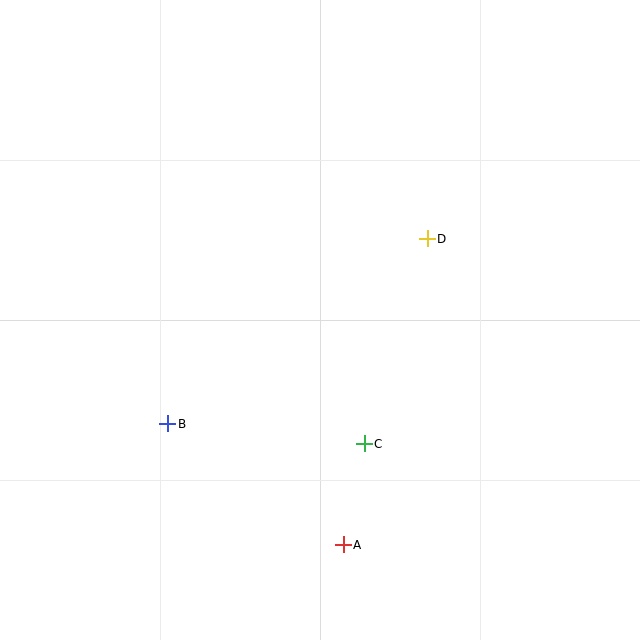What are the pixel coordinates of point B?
Point B is at (168, 424).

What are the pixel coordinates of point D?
Point D is at (427, 239).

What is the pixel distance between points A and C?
The distance between A and C is 103 pixels.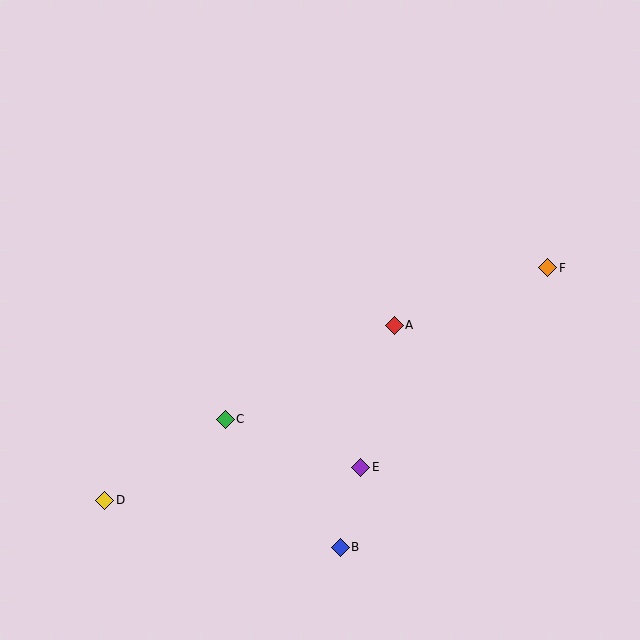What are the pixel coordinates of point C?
Point C is at (225, 419).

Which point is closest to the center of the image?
Point A at (394, 325) is closest to the center.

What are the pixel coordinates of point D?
Point D is at (105, 500).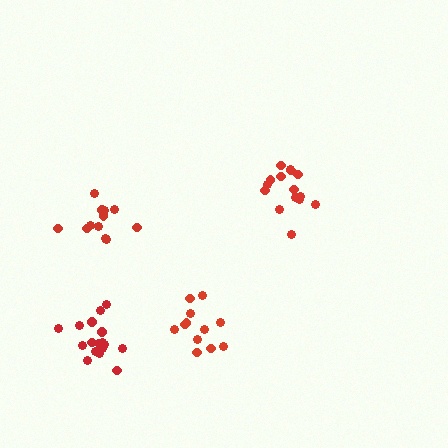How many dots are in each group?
Group 1: 17 dots, Group 2: 17 dots, Group 3: 12 dots, Group 4: 12 dots (58 total).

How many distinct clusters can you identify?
There are 4 distinct clusters.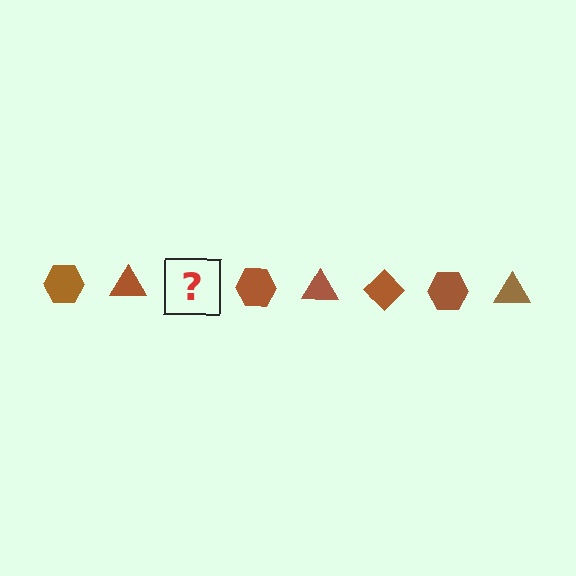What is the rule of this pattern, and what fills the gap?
The rule is that the pattern cycles through hexagon, triangle, diamond shapes in brown. The gap should be filled with a brown diamond.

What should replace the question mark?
The question mark should be replaced with a brown diamond.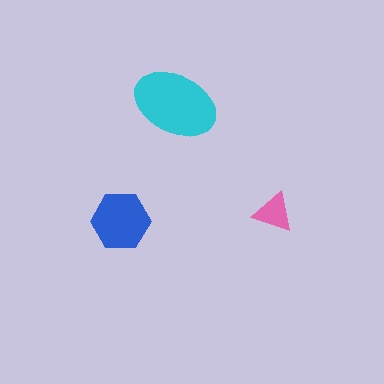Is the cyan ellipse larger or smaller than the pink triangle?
Larger.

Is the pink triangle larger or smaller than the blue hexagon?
Smaller.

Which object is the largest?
The cyan ellipse.